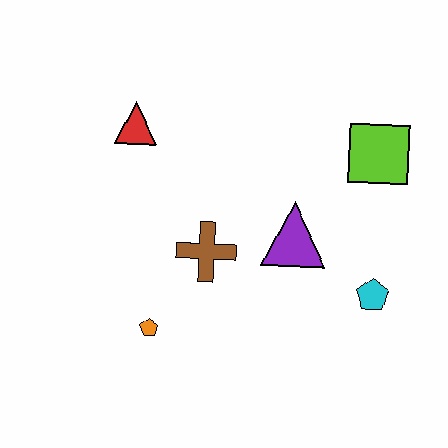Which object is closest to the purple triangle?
The brown cross is closest to the purple triangle.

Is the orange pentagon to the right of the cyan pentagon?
No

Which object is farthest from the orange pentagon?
The lime square is farthest from the orange pentagon.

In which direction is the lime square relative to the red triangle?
The lime square is to the right of the red triangle.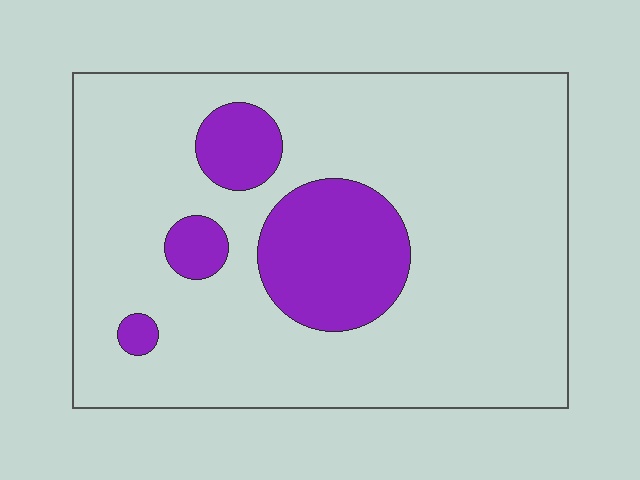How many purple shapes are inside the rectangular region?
4.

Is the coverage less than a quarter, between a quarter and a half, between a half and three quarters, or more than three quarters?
Less than a quarter.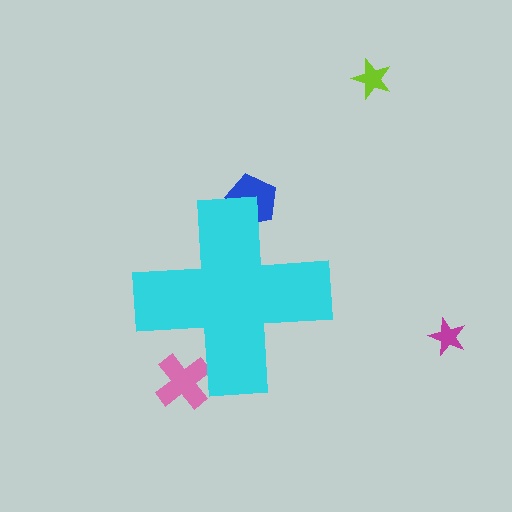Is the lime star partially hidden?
No, the lime star is fully visible.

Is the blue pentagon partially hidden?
Yes, the blue pentagon is partially hidden behind the cyan cross.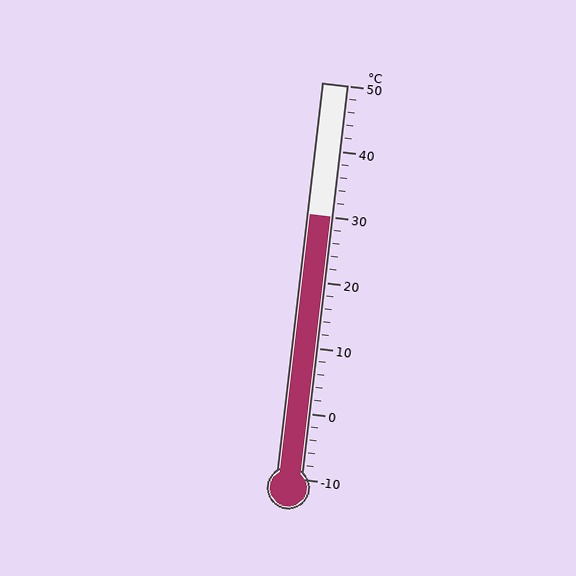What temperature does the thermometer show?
The thermometer shows approximately 30°C.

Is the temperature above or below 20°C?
The temperature is above 20°C.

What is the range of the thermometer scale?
The thermometer scale ranges from -10°C to 50°C.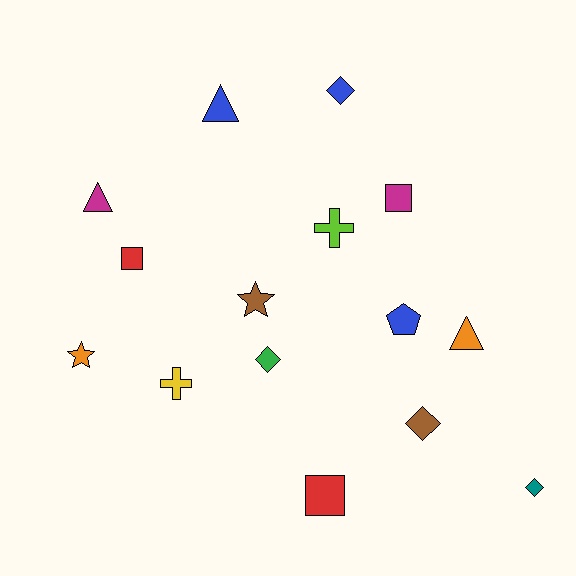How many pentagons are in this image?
There is 1 pentagon.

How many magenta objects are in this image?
There are 2 magenta objects.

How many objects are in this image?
There are 15 objects.